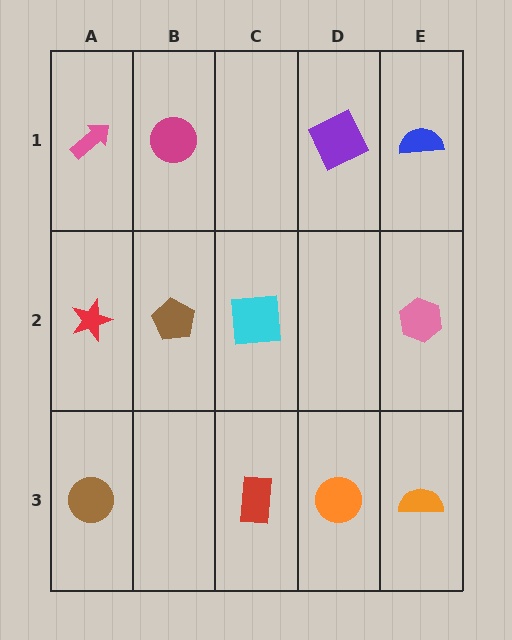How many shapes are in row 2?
4 shapes.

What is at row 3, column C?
A red rectangle.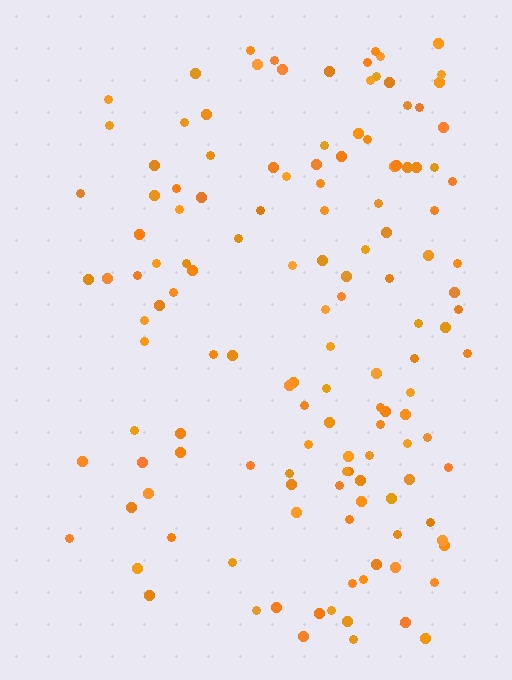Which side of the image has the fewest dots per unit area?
The left.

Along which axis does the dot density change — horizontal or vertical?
Horizontal.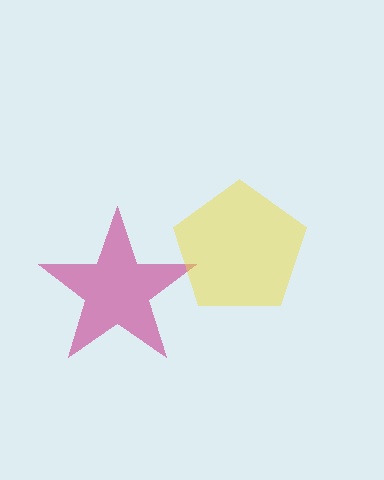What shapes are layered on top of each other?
The layered shapes are: a magenta star, a yellow pentagon.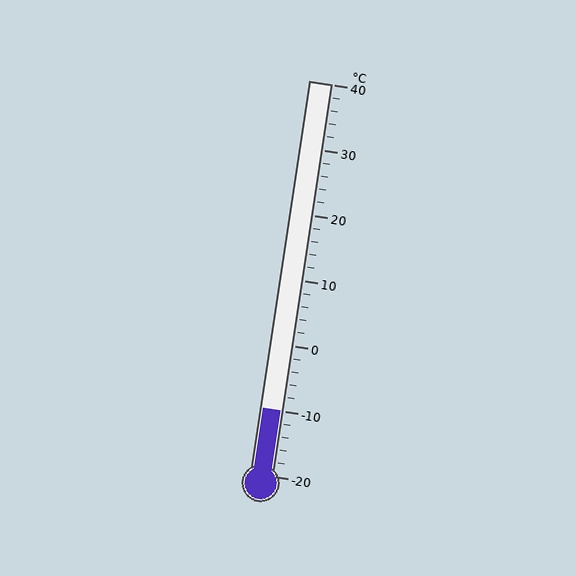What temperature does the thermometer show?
The thermometer shows approximately -10°C.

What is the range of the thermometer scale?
The thermometer scale ranges from -20°C to 40°C.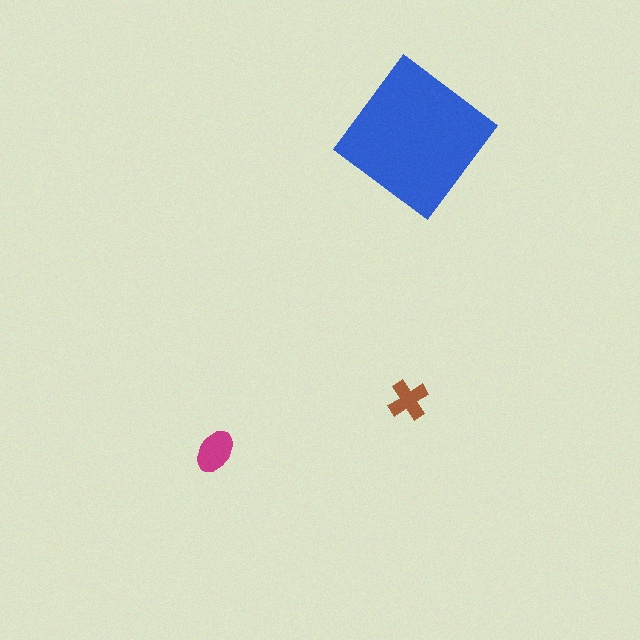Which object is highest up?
The blue diamond is topmost.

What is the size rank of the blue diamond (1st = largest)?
1st.